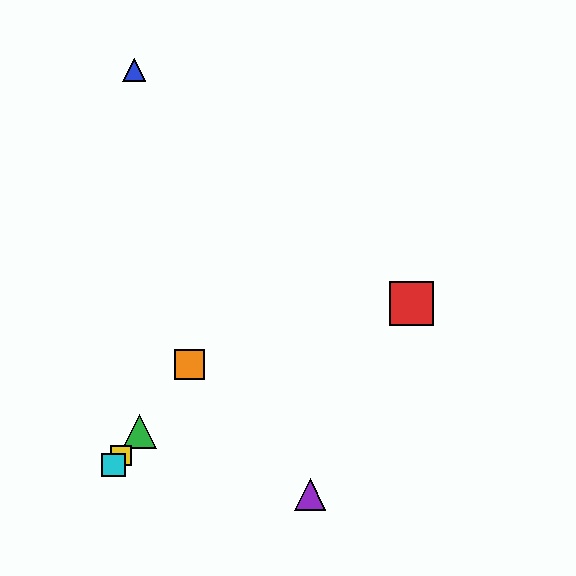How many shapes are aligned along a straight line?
4 shapes (the green triangle, the yellow square, the orange square, the cyan square) are aligned along a straight line.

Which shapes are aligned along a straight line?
The green triangle, the yellow square, the orange square, the cyan square are aligned along a straight line.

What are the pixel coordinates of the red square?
The red square is at (411, 303).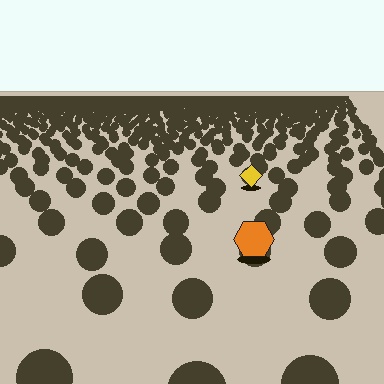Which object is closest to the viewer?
The orange hexagon is closest. The texture marks near it are larger and more spread out.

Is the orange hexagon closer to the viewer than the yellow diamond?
Yes. The orange hexagon is closer — you can tell from the texture gradient: the ground texture is coarser near it.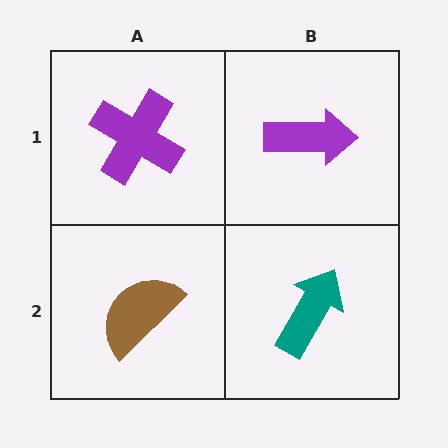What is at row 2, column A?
A brown semicircle.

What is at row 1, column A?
A purple cross.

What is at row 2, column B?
A teal arrow.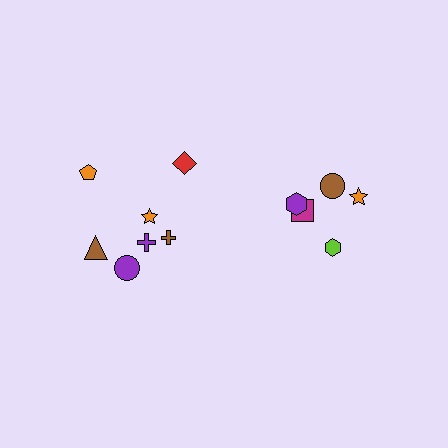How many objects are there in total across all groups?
There are 12 objects.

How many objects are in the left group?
There are 7 objects.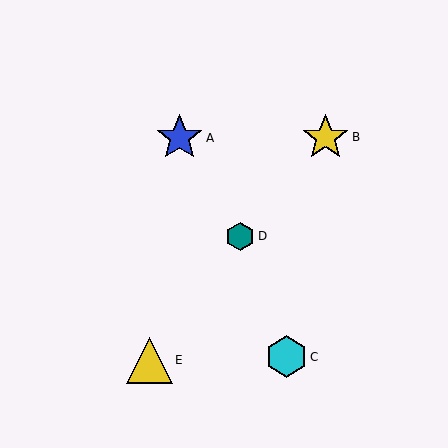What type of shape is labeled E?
Shape E is a yellow triangle.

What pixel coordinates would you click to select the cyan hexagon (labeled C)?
Click at (286, 357) to select the cyan hexagon C.